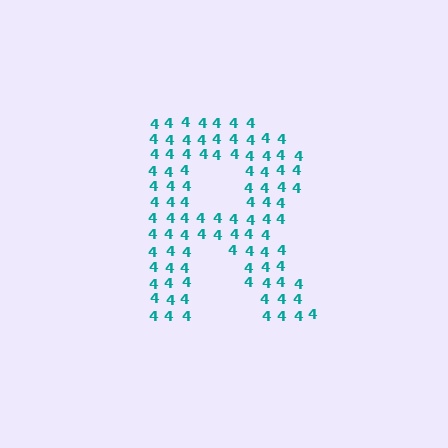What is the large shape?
The large shape is the letter R.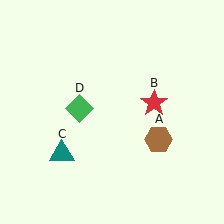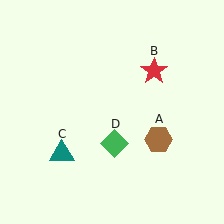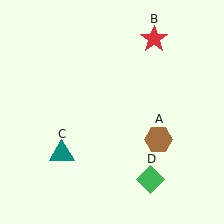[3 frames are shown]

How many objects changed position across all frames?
2 objects changed position: red star (object B), green diamond (object D).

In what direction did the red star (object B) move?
The red star (object B) moved up.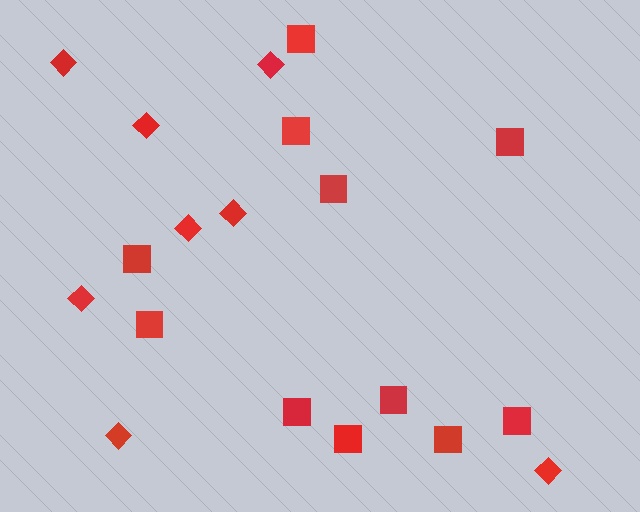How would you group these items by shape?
There are 2 groups: one group of diamonds (8) and one group of squares (11).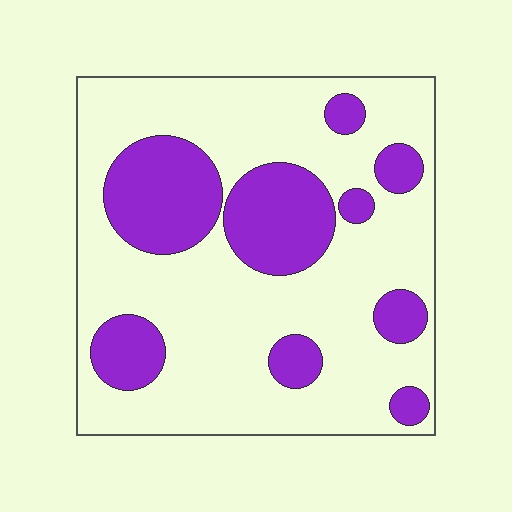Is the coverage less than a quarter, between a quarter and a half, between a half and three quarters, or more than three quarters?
Between a quarter and a half.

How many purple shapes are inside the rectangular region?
9.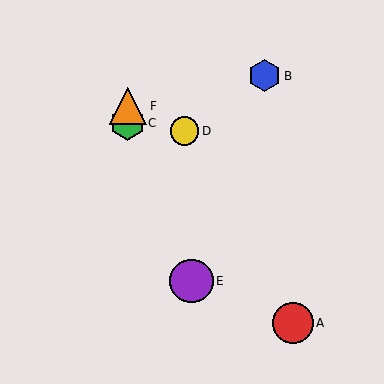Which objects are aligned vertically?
Objects C, F are aligned vertically.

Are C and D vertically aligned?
No, C is at x≈128 and D is at x≈185.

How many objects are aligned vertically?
2 objects (C, F) are aligned vertically.